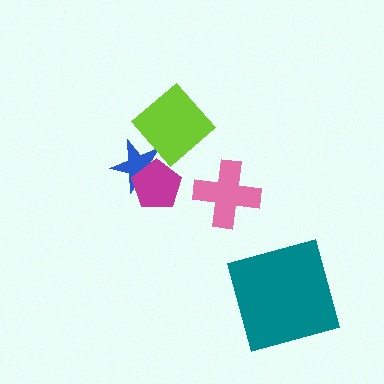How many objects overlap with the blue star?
1 object overlaps with the blue star.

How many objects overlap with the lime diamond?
0 objects overlap with the lime diamond.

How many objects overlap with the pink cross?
0 objects overlap with the pink cross.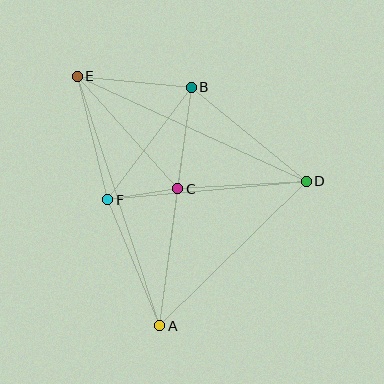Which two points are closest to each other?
Points C and F are closest to each other.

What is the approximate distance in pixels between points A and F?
The distance between A and F is approximately 136 pixels.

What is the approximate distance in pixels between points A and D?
The distance between A and D is approximately 206 pixels.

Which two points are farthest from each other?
Points A and E are farthest from each other.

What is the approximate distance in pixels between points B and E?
The distance between B and E is approximately 115 pixels.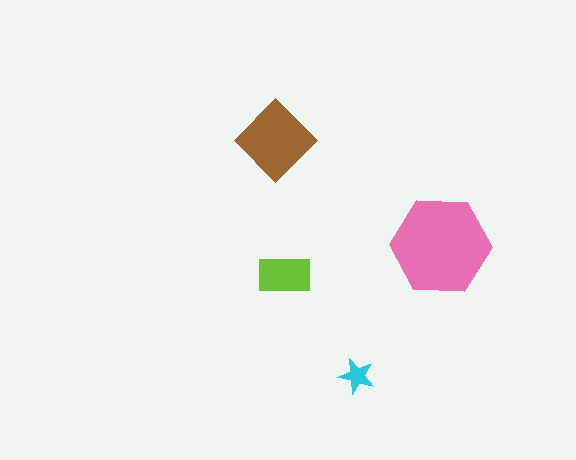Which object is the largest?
The pink hexagon.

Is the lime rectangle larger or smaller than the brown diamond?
Smaller.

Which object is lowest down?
The cyan star is bottommost.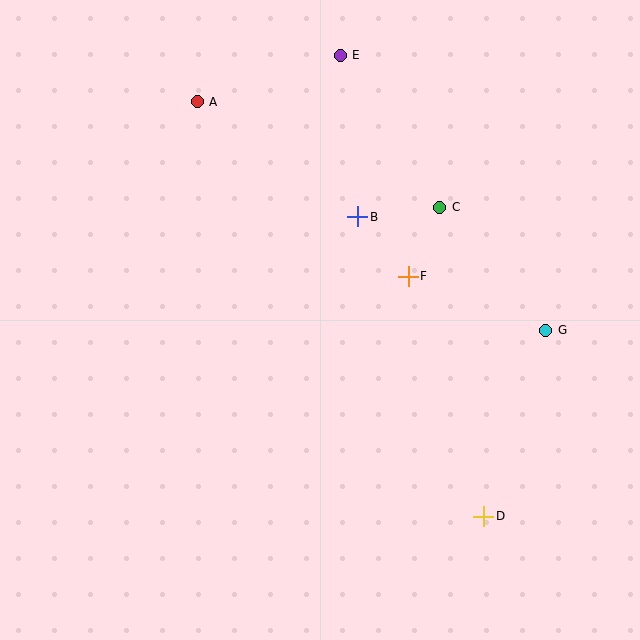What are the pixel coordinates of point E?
Point E is at (340, 55).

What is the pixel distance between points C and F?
The distance between C and F is 76 pixels.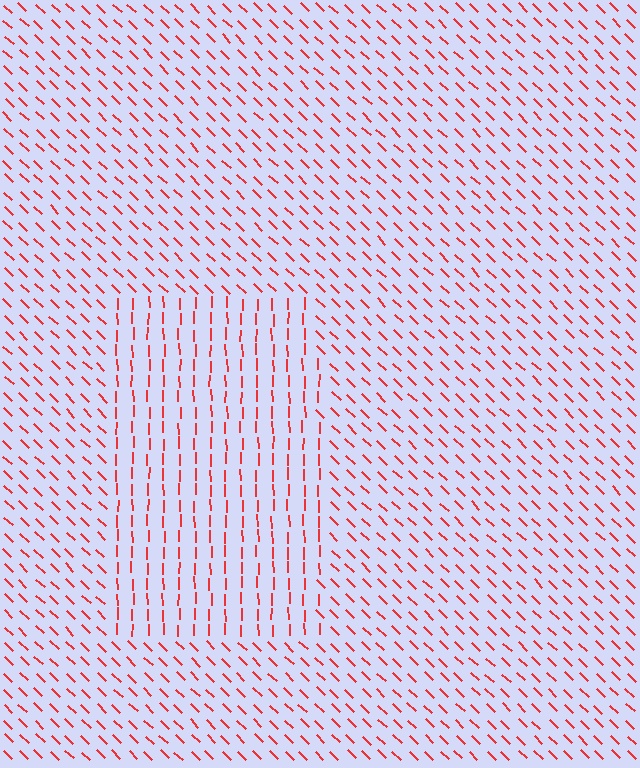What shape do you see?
I see a rectangle.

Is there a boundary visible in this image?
Yes, there is a texture boundary formed by a change in line orientation.